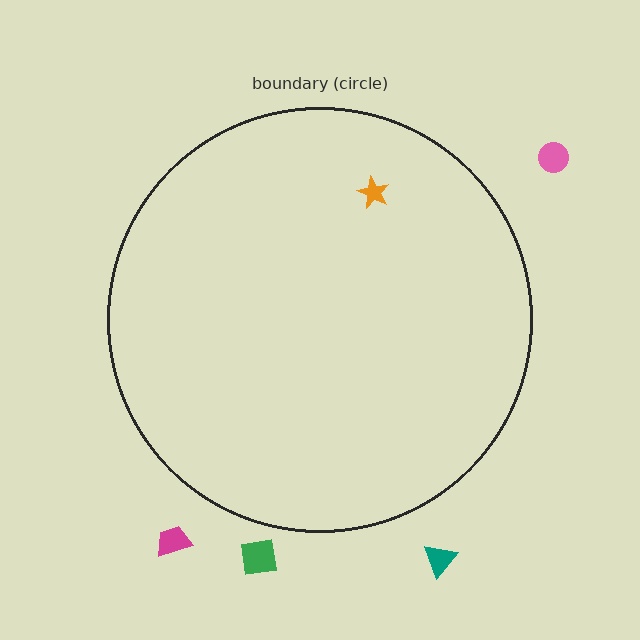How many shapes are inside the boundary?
1 inside, 4 outside.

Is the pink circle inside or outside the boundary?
Outside.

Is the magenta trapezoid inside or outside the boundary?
Outside.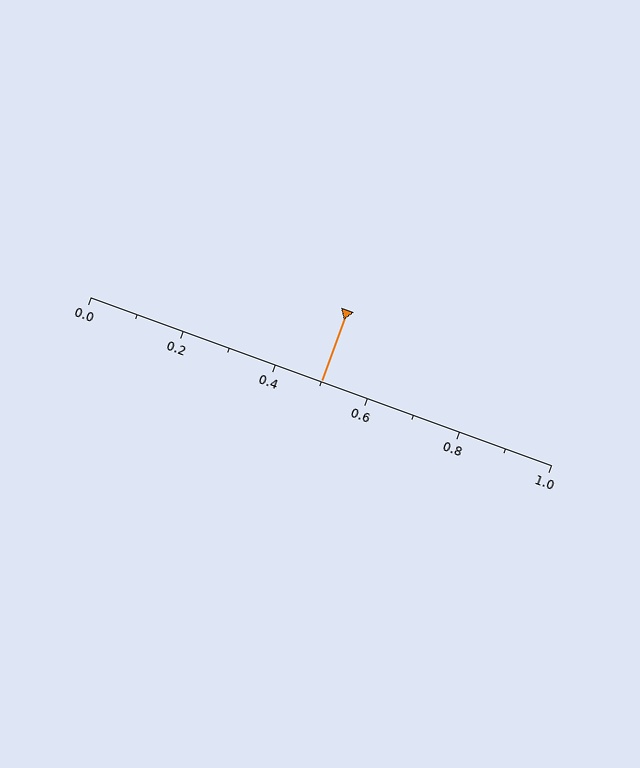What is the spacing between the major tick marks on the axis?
The major ticks are spaced 0.2 apart.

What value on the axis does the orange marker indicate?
The marker indicates approximately 0.5.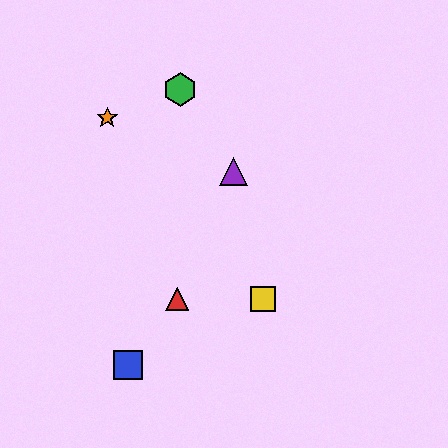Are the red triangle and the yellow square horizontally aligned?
Yes, both are at y≈299.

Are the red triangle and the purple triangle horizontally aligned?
No, the red triangle is at y≈299 and the purple triangle is at y≈172.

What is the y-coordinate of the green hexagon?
The green hexagon is at y≈90.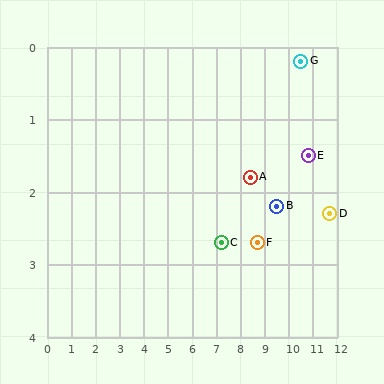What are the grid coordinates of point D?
Point D is at approximately (11.7, 2.3).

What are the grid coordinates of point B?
Point B is at approximately (9.5, 2.2).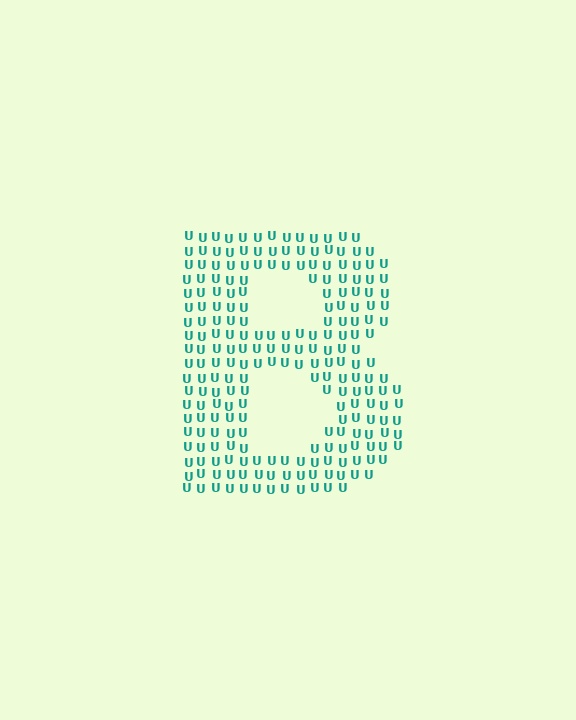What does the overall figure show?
The overall figure shows the letter B.